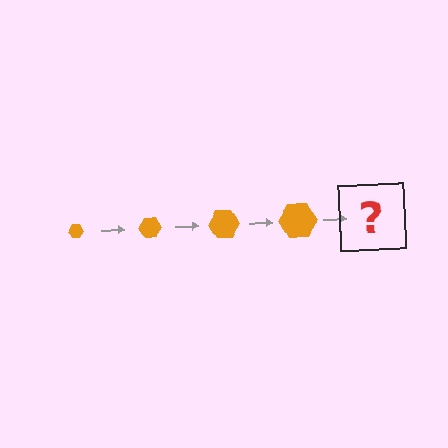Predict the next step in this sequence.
The next step is an orange hexagon, larger than the previous one.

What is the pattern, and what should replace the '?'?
The pattern is that the hexagon gets progressively larger each step. The '?' should be an orange hexagon, larger than the previous one.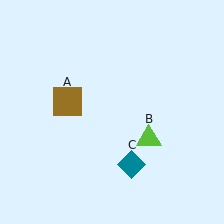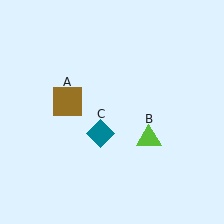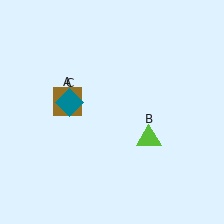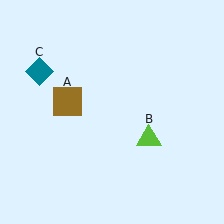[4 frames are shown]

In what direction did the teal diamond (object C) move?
The teal diamond (object C) moved up and to the left.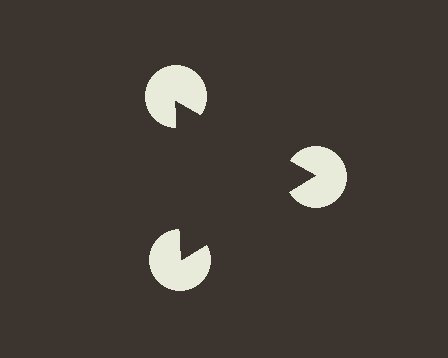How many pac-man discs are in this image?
There are 3 — one at each vertex of the illusory triangle.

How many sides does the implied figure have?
3 sides.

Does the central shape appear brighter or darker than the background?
It typically appears slightly darker than the background, even though no actual brightness change is drawn.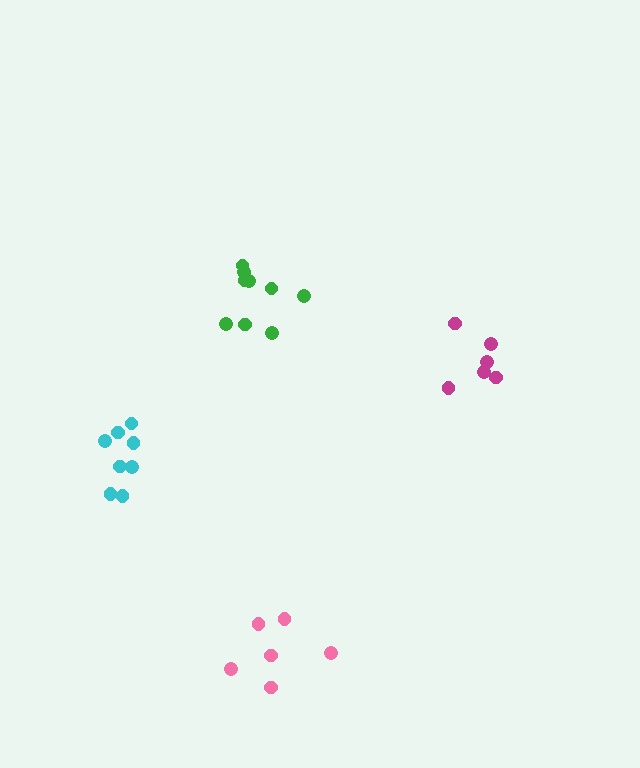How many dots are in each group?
Group 1: 9 dots, Group 2: 8 dots, Group 3: 6 dots, Group 4: 6 dots (29 total).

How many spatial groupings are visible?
There are 4 spatial groupings.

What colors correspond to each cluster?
The clusters are colored: green, cyan, magenta, pink.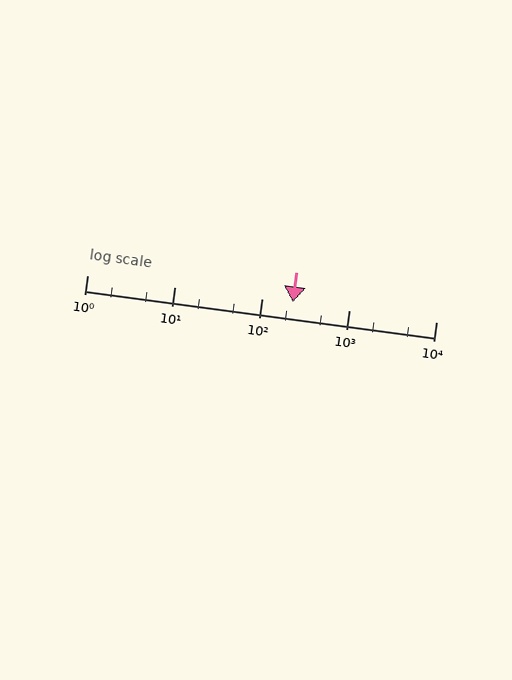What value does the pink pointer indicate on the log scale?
The pointer indicates approximately 230.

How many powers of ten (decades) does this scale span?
The scale spans 4 decades, from 1 to 10000.